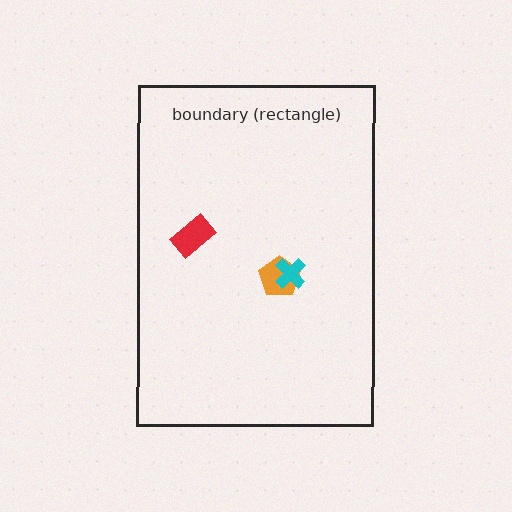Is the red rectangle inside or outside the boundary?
Inside.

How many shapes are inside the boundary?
3 inside, 0 outside.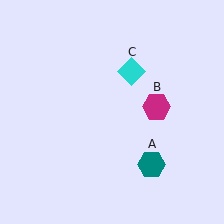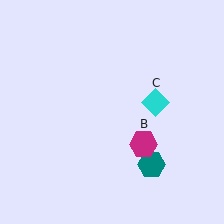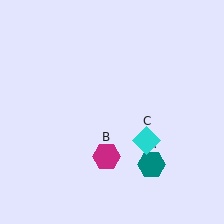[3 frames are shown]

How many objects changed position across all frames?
2 objects changed position: magenta hexagon (object B), cyan diamond (object C).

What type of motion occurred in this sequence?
The magenta hexagon (object B), cyan diamond (object C) rotated clockwise around the center of the scene.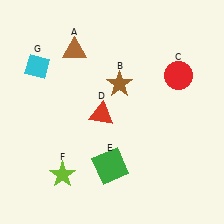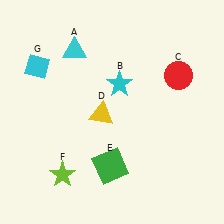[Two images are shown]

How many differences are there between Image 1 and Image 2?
There are 3 differences between the two images.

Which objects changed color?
A changed from brown to cyan. B changed from brown to cyan. D changed from red to yellow.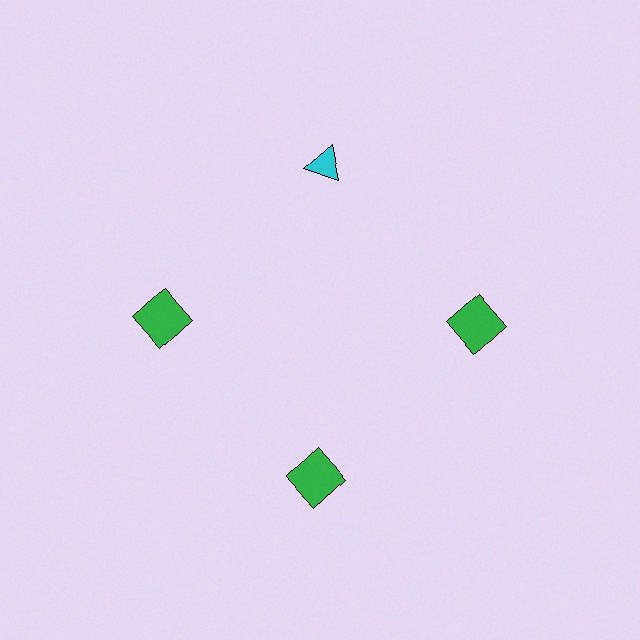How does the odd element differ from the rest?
It differs in both color (cyan instead of green) and shape (triangle instead of square).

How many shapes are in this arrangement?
There are 4 shapes arranged in a ring pattern.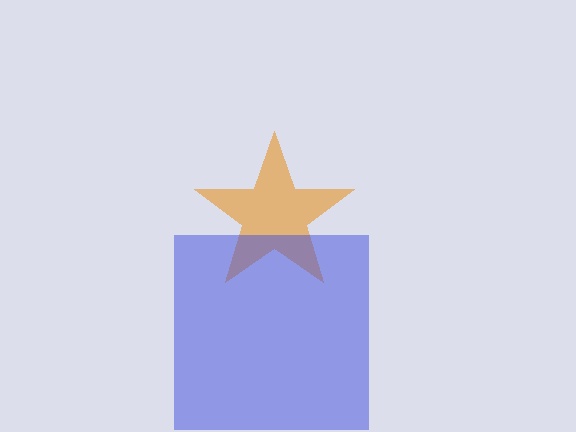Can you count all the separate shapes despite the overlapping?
Yes, there are 2 separate shapes.